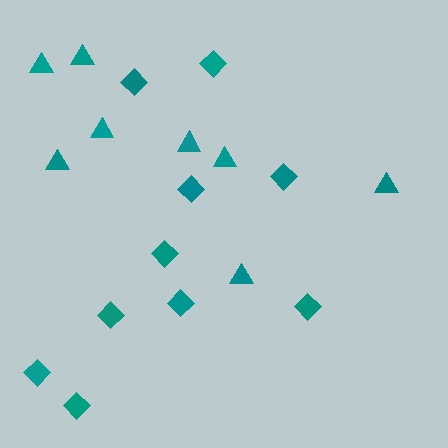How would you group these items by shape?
There are 2 groups: one group of diamonds (10) and one group of triangles (8).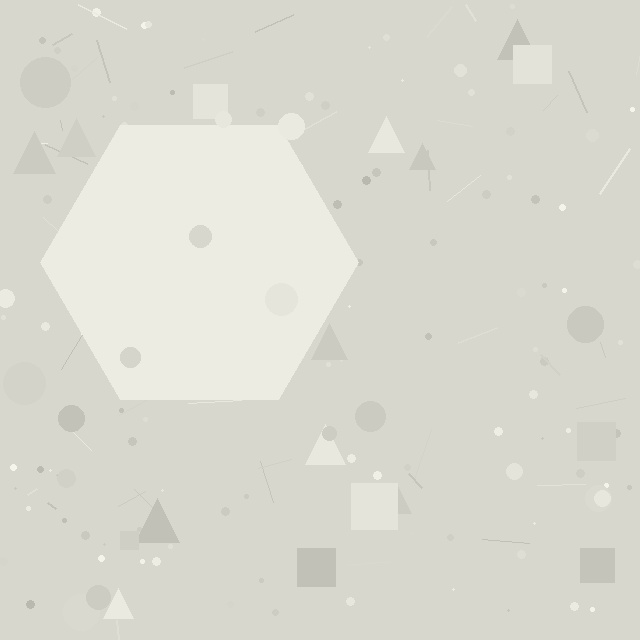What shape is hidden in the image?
A hexagon is hidden in the image.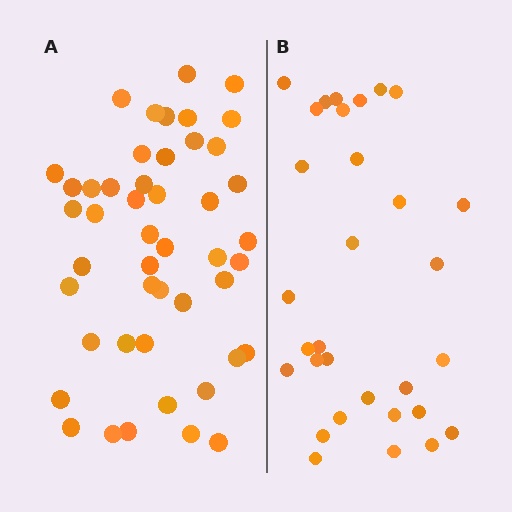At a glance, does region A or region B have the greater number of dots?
Region A (the left region) has more dots.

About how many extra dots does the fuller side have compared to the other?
Region A has approximately 15 more dots than region B.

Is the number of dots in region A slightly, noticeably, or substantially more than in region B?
Region A has substantially more. The ratio is roughly 1.5 to 1.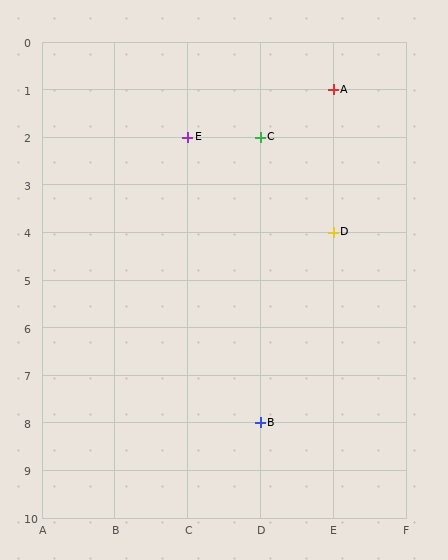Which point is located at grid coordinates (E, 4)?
Point D is at (E, 4).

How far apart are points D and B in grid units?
Points D and B are 1 column and 4 rows apart (about 4.1 grid units diagonally).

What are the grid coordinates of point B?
Point B is at grid coordinates (D, 8).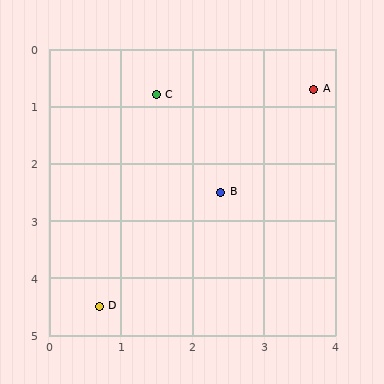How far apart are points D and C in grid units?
Points D and C are about 3.8 grid units apart.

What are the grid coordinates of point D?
Point D is at approximately (0.7, 4.5).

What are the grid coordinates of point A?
Point A is at approximately (3.7, 0.7).